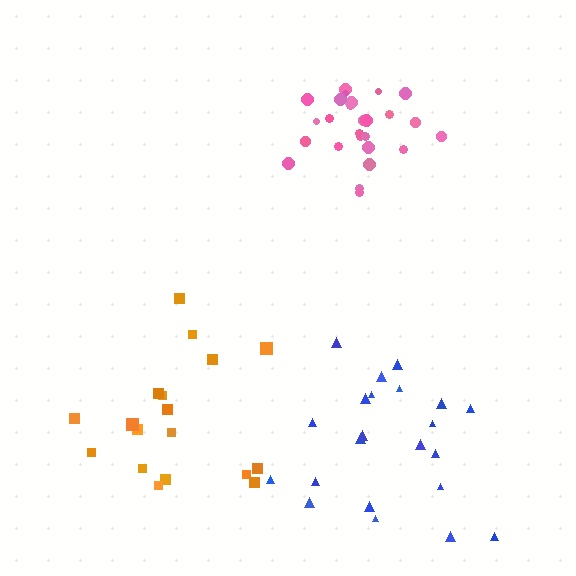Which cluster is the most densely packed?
Pink.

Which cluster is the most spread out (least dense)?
Orange.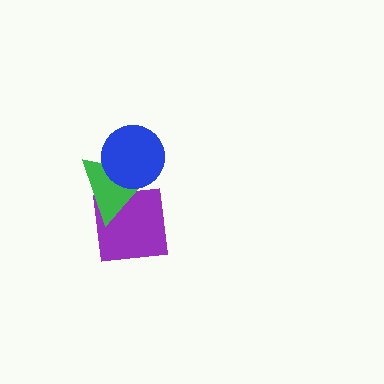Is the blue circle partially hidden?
No, no other shape covers it.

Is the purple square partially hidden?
Yes, it is partially covered by another shape.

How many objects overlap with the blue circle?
1 object overlaps with the blue circle.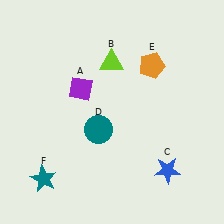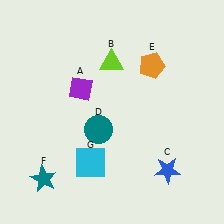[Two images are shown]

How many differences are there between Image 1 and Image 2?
There is 1 difference between the two images.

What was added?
A cyan square (G) was added in Image 2.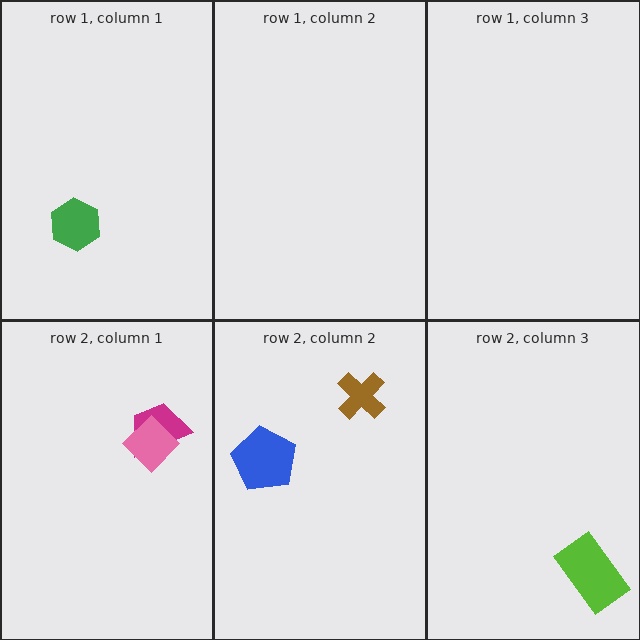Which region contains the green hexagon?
The row 1, column 1 region.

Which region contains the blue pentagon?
The row 2, column 2 region.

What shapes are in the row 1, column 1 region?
The green hexagon.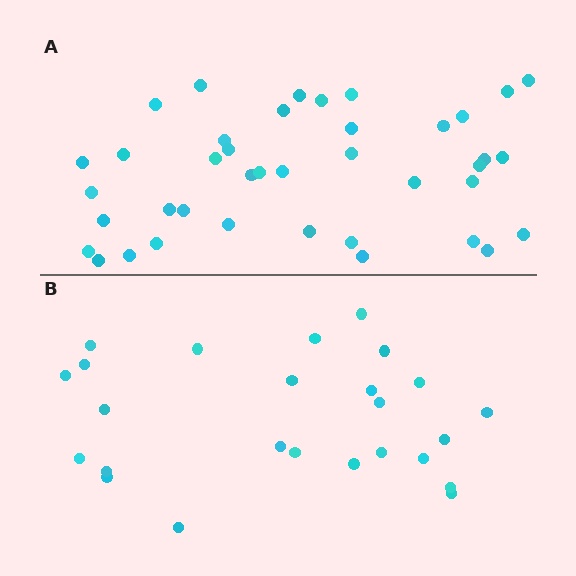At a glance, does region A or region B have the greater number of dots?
Region A (the top region) has more dots.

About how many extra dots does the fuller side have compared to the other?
Region A has approximately 15 more dots than region B.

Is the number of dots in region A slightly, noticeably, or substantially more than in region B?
Region A has substantially more. The ratio is roughly 1.6 to 1.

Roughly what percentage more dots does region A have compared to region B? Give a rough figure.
About 60% more.